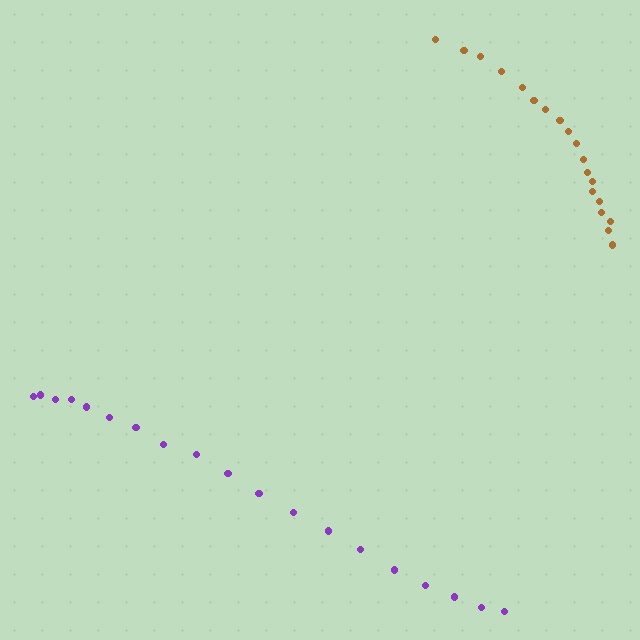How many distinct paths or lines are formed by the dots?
There are 2 distinct paths.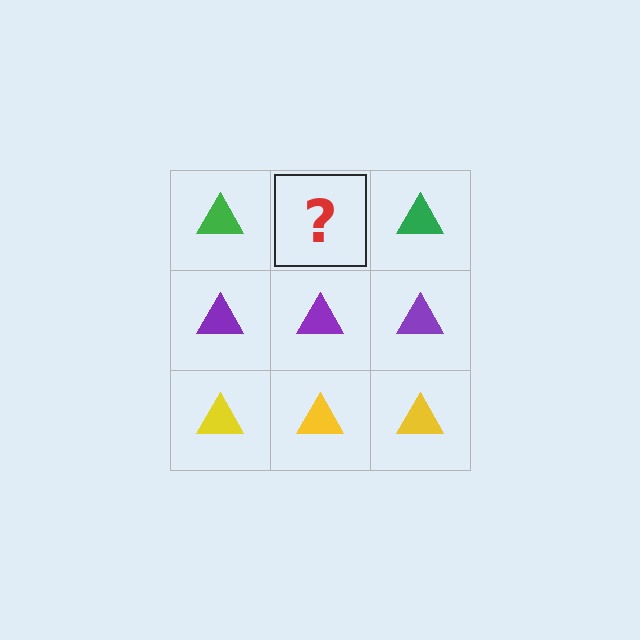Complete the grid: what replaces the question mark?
The question mark should be replaced with a green triangle.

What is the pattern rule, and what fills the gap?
The rule is that each row has a consistent color. The gap should be filled with a green triangle.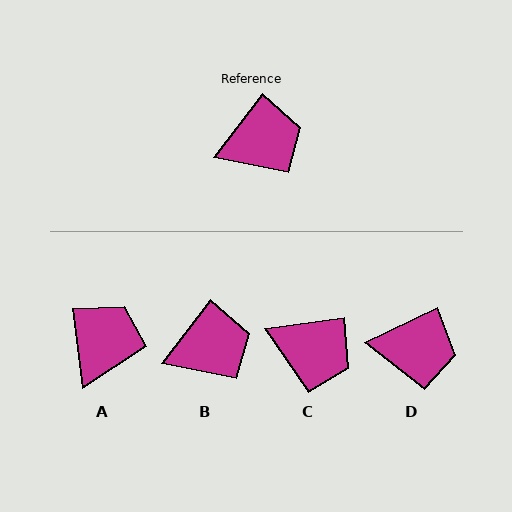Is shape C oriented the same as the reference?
No, it is off by about 44 degrees.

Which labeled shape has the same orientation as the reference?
B.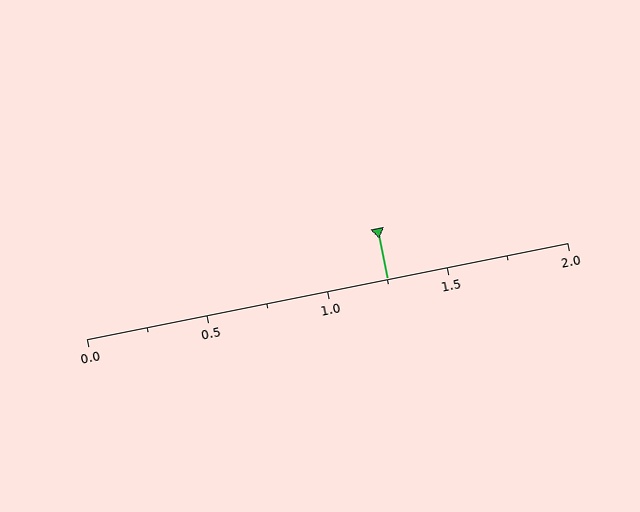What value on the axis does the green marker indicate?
The marker indicates approximately 1.25.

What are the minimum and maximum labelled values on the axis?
The axis runs from 0.0 to 2.0.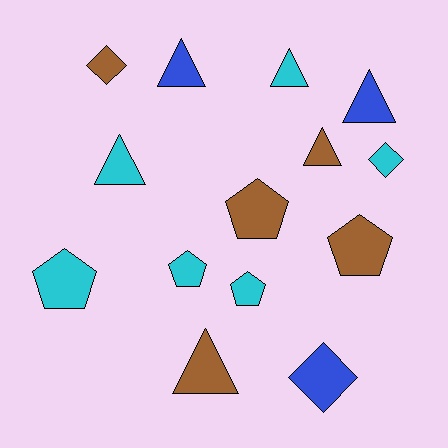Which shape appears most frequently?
Triangle, with 6 objects.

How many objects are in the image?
There are 14 objects.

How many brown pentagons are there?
There are 2 brown pentagons.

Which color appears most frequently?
Cyan, with 6 objects.